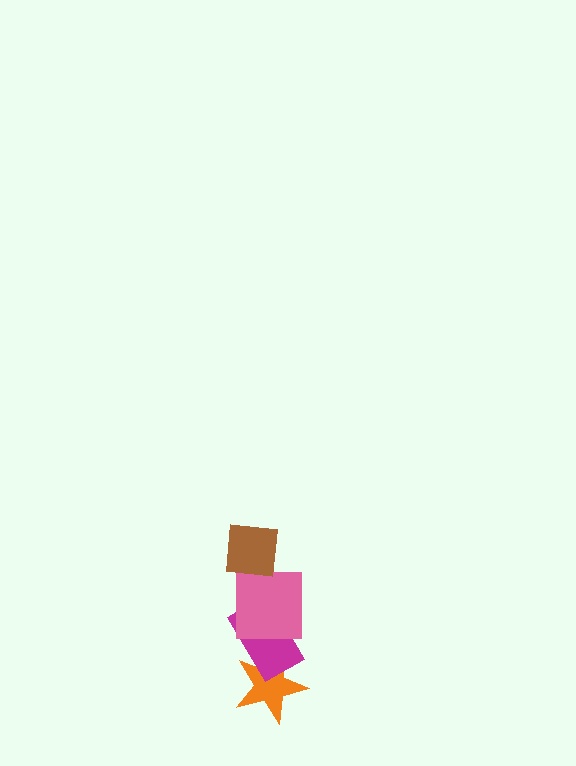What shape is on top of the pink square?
The brown square is on top of the pink square.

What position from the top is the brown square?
The brown square is 1st from the top.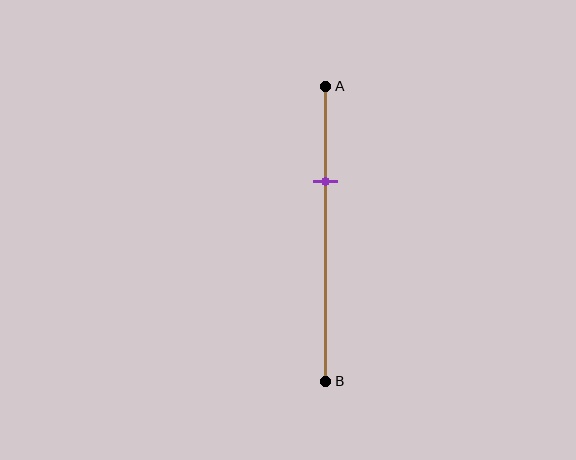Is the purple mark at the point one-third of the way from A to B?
Yes, the mark is approximately at the one-third point.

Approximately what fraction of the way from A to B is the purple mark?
The purple mark is approximately 30% of the way from A to B.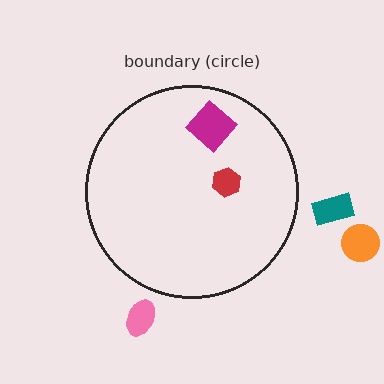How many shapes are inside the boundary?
2 inside, 3 outside.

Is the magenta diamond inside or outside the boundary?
Inside.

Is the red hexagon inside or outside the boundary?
Inside.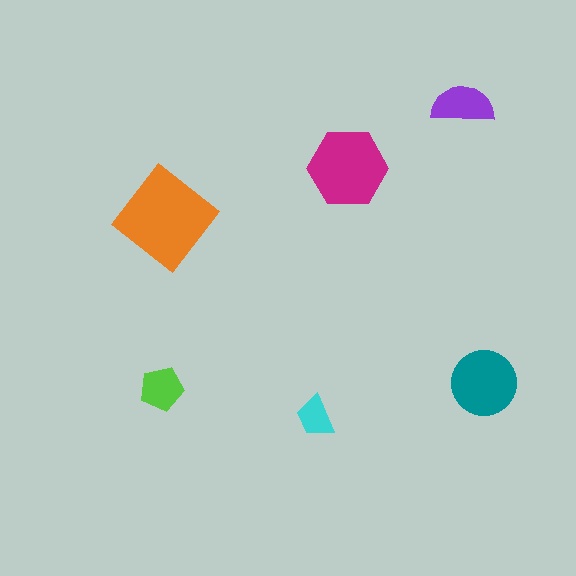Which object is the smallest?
The cyan trapezoid.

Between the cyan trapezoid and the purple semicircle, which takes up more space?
The purple semicircle.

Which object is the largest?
The orange diamond.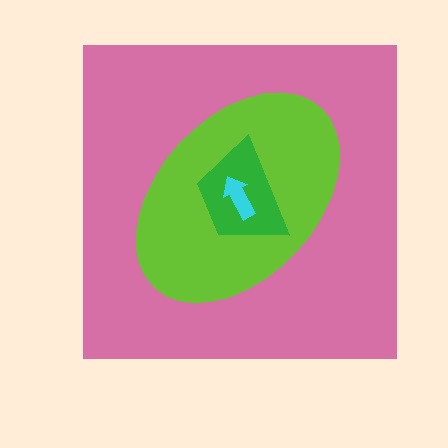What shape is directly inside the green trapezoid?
The cyan arrow.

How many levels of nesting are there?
4.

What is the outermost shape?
The pink square.